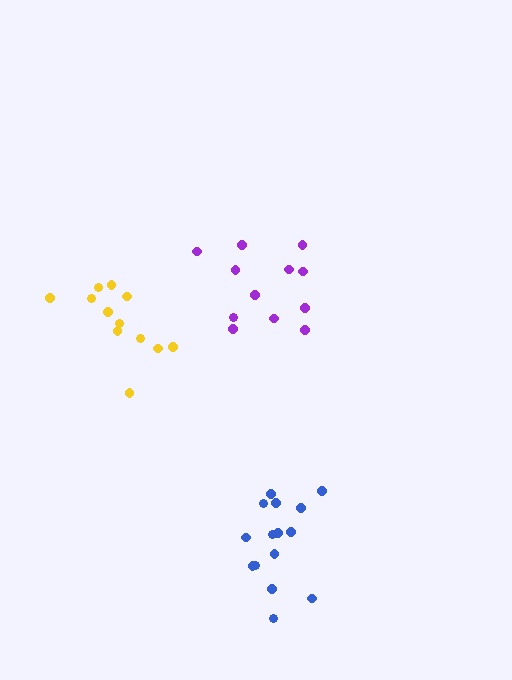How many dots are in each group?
Group 1: 12 dots, Group 2: 12 dots, Group 3: 15 dots (39 total).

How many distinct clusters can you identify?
There are 3 distinct clusters.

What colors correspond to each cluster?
The clusters are colored: purple, yellow, blue.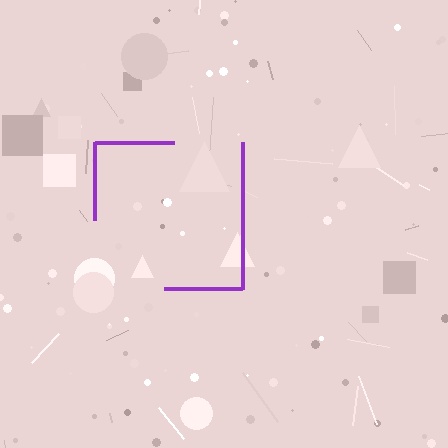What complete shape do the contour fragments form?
The contour fragments form a square.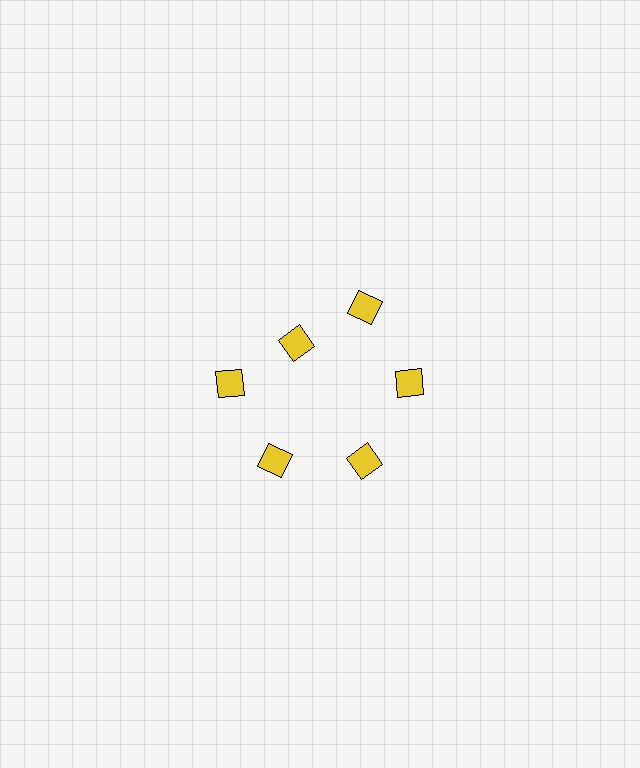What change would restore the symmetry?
The symmetry would be restored by moving it outward, back onto the ring so that all 6 diamonds sit at equal angles and equal distance from the center.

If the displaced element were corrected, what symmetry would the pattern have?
It would have 6-fold rotational symmetry — the pattern would map onto itself every 60 degrees.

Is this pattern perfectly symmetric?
No. The 6 yellow diamonds are arranged in a ring, but one element near the 11 o'clock position is pulled inward toward the center, breaking the 6-fold rotational symmetry.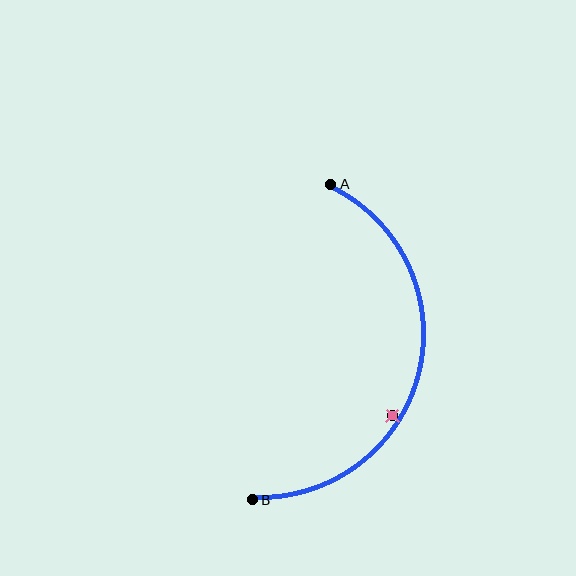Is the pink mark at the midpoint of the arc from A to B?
No — the pink mark does not lie on the arc at all. It sits slightly inside the curve.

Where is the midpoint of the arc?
The arc midpoint is the point on the curve farthest from the straight line joining A and B. It sits to the right of that line.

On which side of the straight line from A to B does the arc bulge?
The arc bulges to the right of the straight line connecting A and B.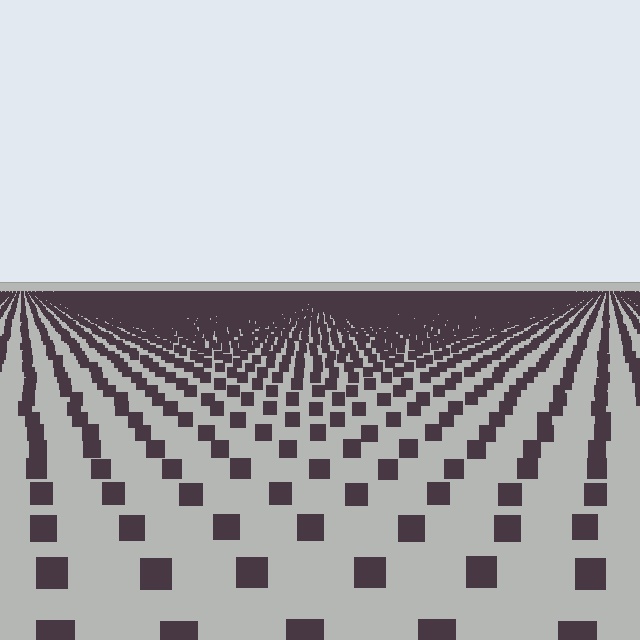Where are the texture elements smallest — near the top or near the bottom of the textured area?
Near the top.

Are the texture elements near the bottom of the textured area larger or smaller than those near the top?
Larger. Near the bottom, elements are closer to the viewer and appear at a bigger on-screen size.